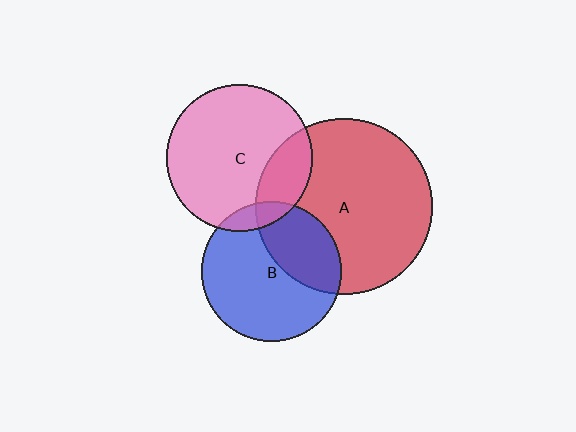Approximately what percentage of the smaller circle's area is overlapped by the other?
Approximately 10%.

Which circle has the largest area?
Circle A (red).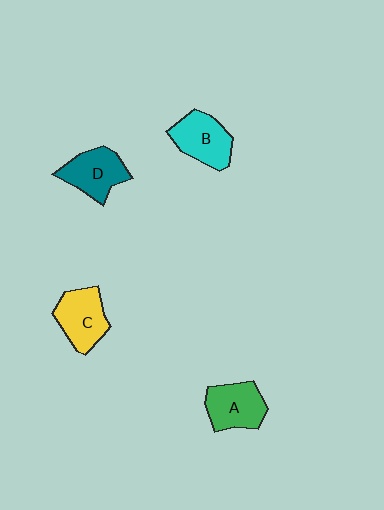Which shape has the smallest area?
Shape D (teal).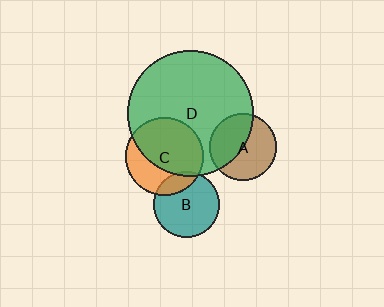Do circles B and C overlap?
Yes.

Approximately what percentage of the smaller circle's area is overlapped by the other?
Approximately 20%.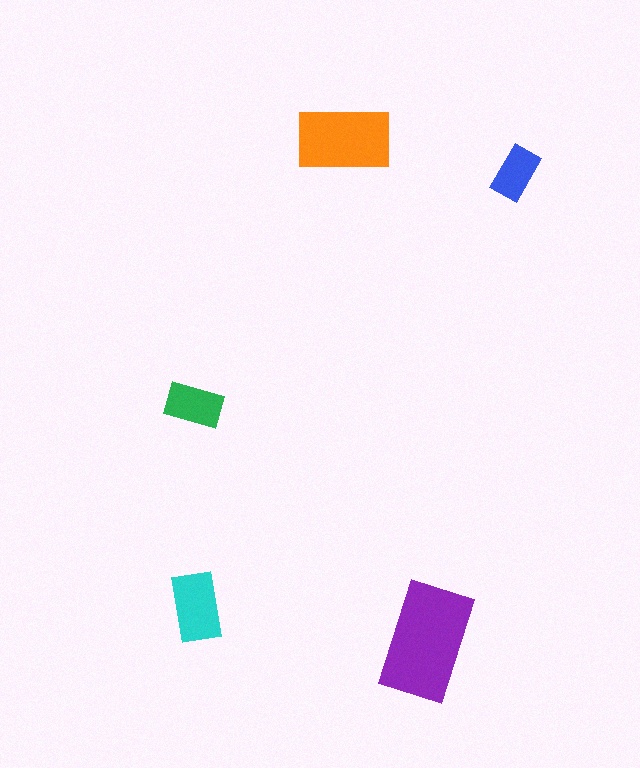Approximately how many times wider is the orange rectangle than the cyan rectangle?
About 1.5 times wider.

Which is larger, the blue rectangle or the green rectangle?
The green one.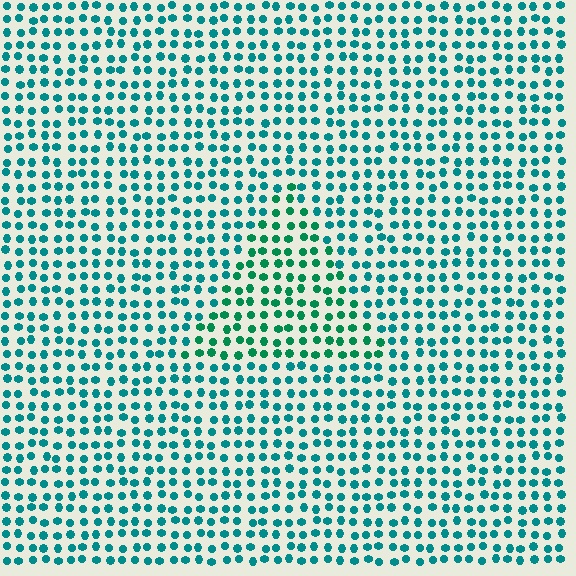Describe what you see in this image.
The image is filled with small teal elements in a uniform arrangement. A triangle-shaped region is visible where the elements are tinted to a slightly different hue, forming a subtle color boundary.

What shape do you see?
I see a triangle.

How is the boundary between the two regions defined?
The boundary is defined purely by a slight shift in hue (about 27 degrees). Spacing, size, and orientation are identical on both sides.